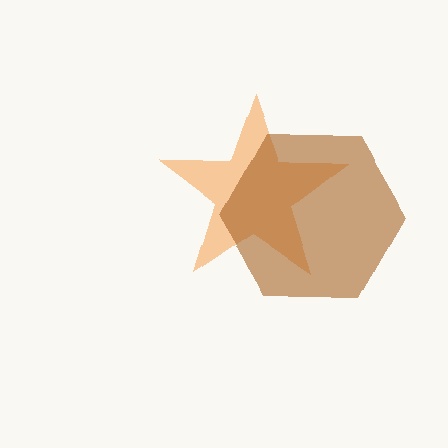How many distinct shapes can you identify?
There are 2 distinct shapes: an orange star, a brown hexagon.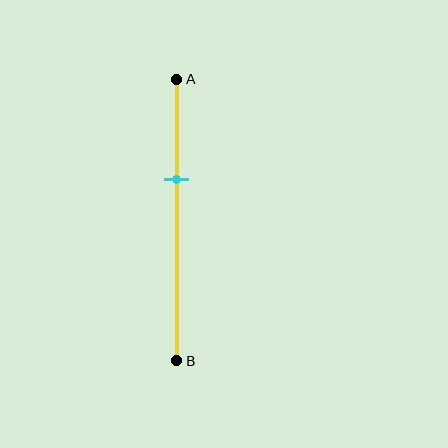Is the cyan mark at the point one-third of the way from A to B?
Yes, the mark is approximately at the one-third point.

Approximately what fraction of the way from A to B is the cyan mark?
The cyan mark is approximately 35% of the way from A to B.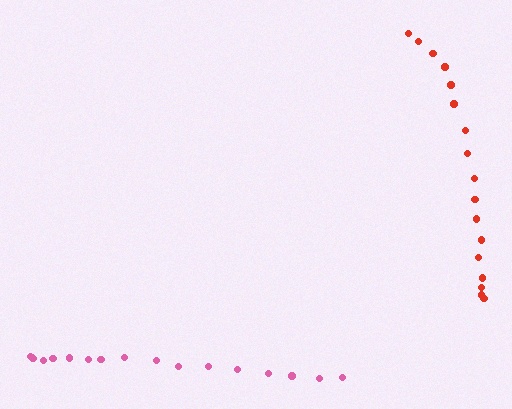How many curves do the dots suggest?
There are 2 distinct paths.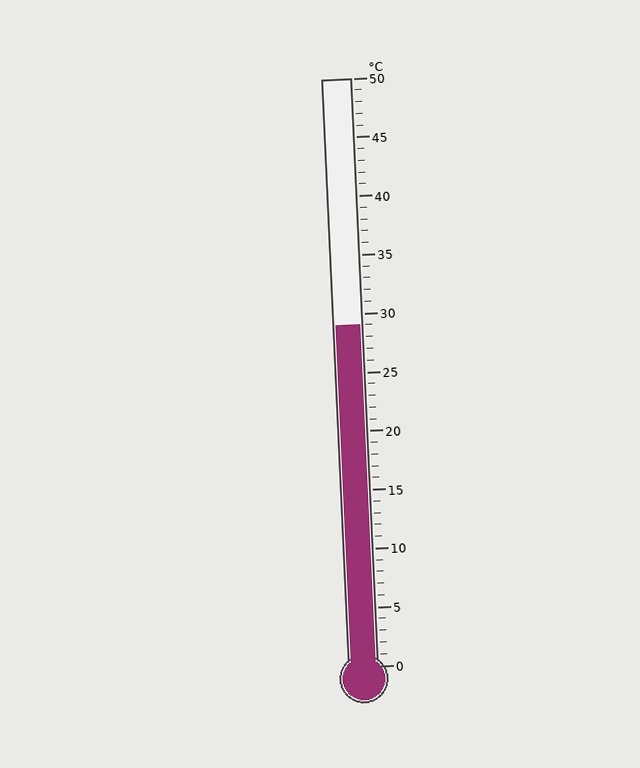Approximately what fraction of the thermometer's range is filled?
The thermometer is filled to approximately 60% of its range.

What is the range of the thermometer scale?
The thermometer scale ranges from 0°C to 50°C.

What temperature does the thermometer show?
The thermometer shows approximately 29°C.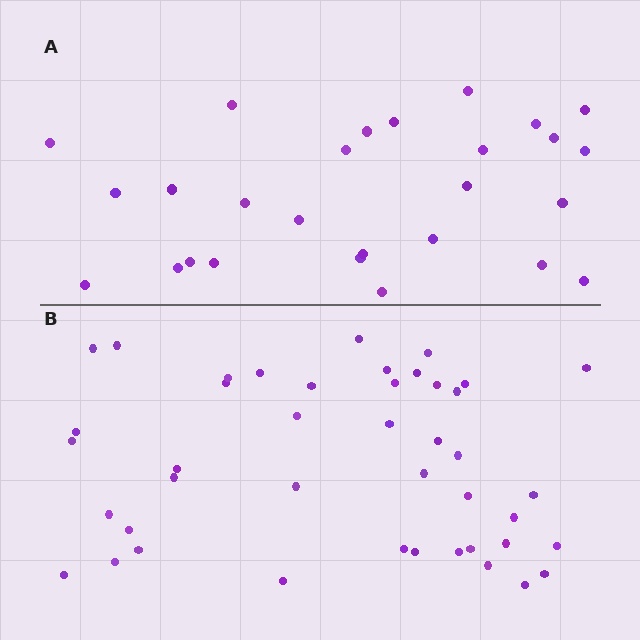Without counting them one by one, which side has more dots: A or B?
Region B (the bottom region) has more dots.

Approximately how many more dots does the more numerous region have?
Region B has approximately 15 more dots than region A.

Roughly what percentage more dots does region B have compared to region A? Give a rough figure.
About 60% more.